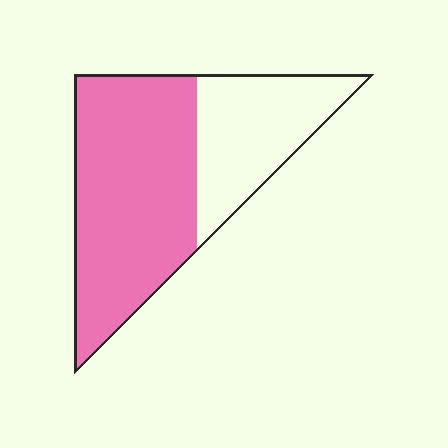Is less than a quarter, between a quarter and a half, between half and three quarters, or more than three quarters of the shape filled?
Between half and three quarters.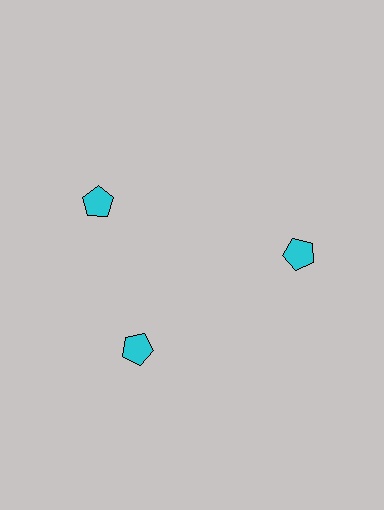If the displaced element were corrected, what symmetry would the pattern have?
It would have 3-fold rotational symmetry — the pattern would map onto itself every 120 degrees.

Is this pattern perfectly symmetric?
No. The 3 cyan pentagons are arranged in a ring, but one element near the 11 o'clock position is rotated out of alignment along the ring, breaking the 3-fold rotational symmetry.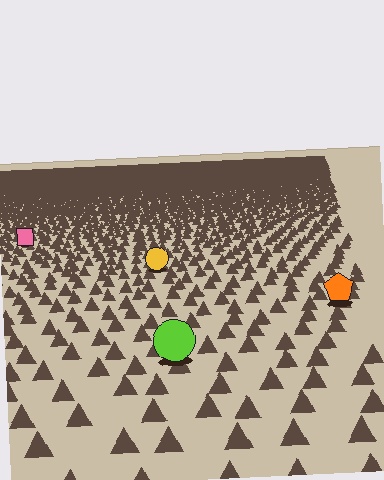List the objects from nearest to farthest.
From nearest to farthest: the lime circle, the orange pentagon, the yellow circle, the pink square.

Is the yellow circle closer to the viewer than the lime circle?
No. The lime circle is closer — you can tell from the texture gradient: the ground texture is coarser near it.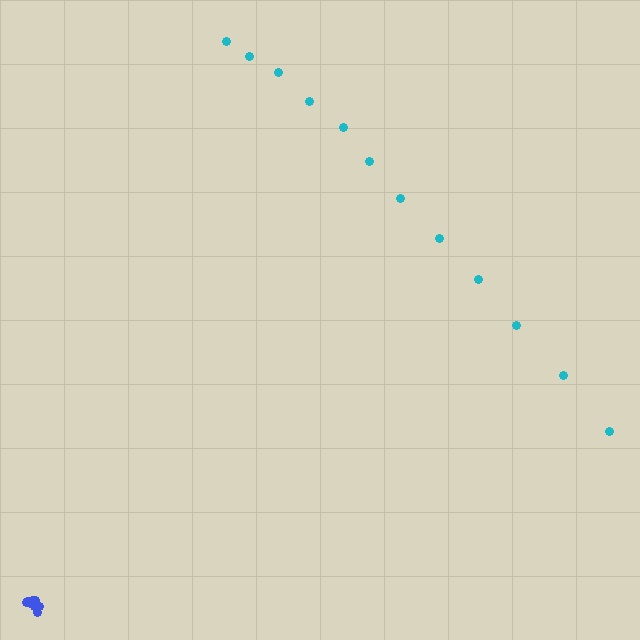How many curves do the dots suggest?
There are 2 distinct paths.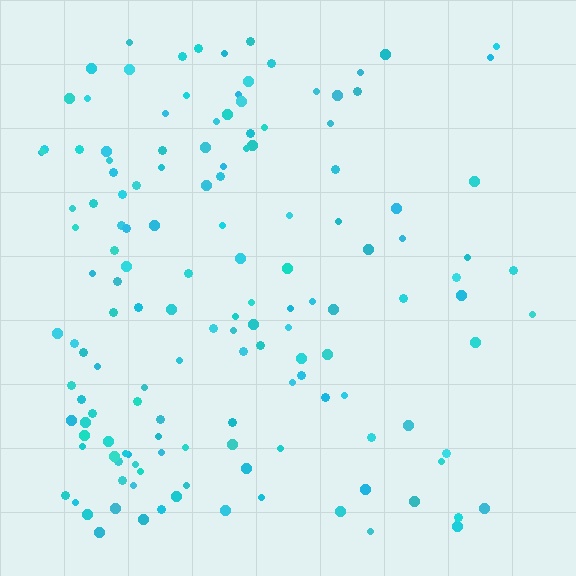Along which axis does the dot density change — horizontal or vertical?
Horizontal.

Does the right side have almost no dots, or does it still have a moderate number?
Still a moderate number, just noticeably fewer than the left.